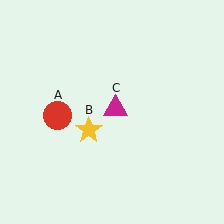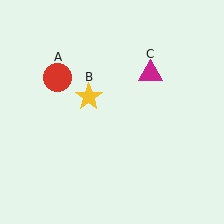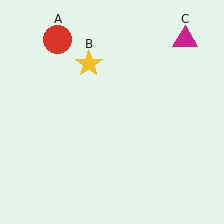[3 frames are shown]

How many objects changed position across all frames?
3 objects changed position: red circle (object A), yellow star (object B), magenta triangle (object C).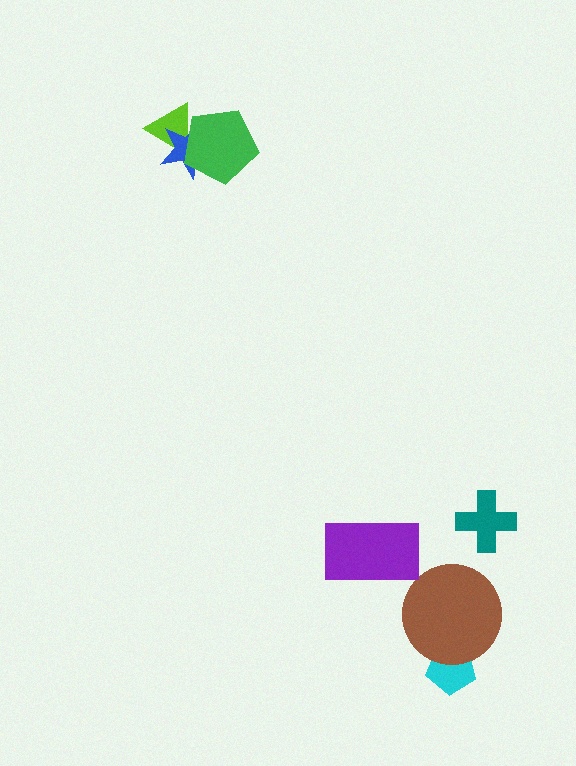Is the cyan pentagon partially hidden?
Yes, it is partially covered by another shape.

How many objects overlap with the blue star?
2 objects overlap with the blue star.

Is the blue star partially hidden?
Yes, it is partially covered by another shape.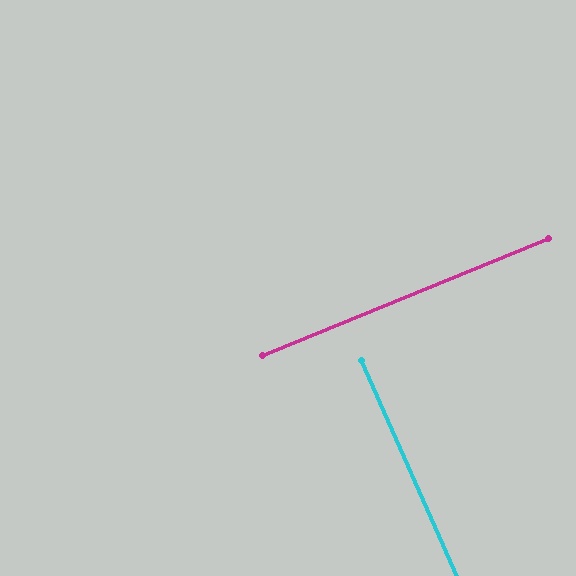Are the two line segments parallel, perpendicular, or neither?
Perpendicular — they meet at approximately 88°.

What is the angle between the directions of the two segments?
Approximately 88 degrees.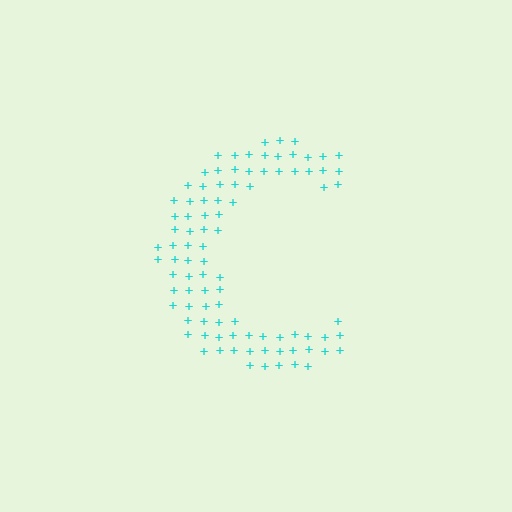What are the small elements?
The small elements are plus signs.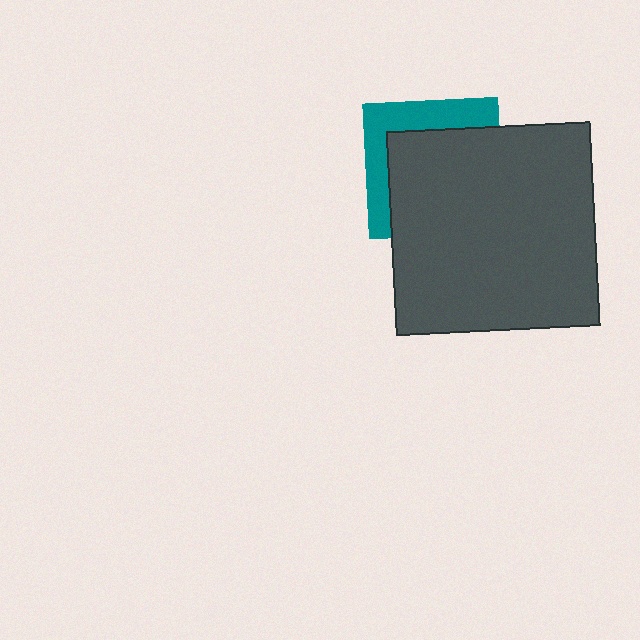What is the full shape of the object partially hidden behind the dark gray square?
The partially hidden object is a teal square.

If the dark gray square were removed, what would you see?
You would see the complete teal square.